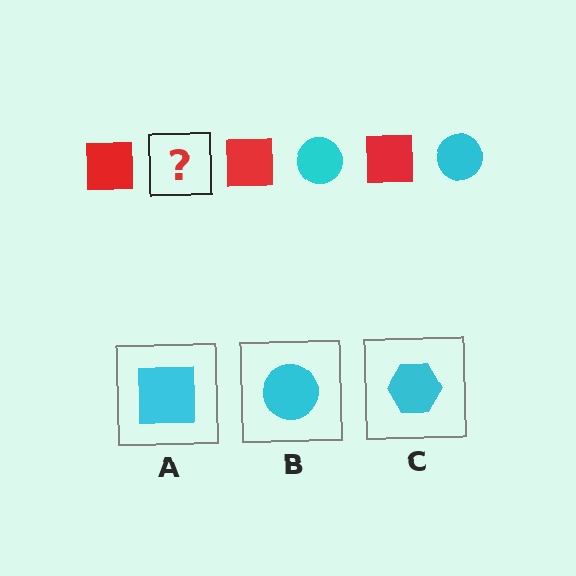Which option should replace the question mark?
Option B.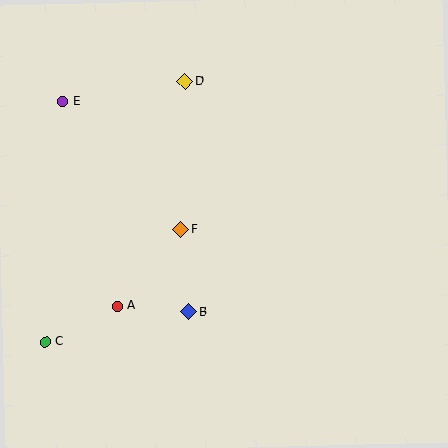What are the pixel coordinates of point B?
Point B is at (189, 312).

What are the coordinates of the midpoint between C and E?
The midpoint between C and E is at (54, 222).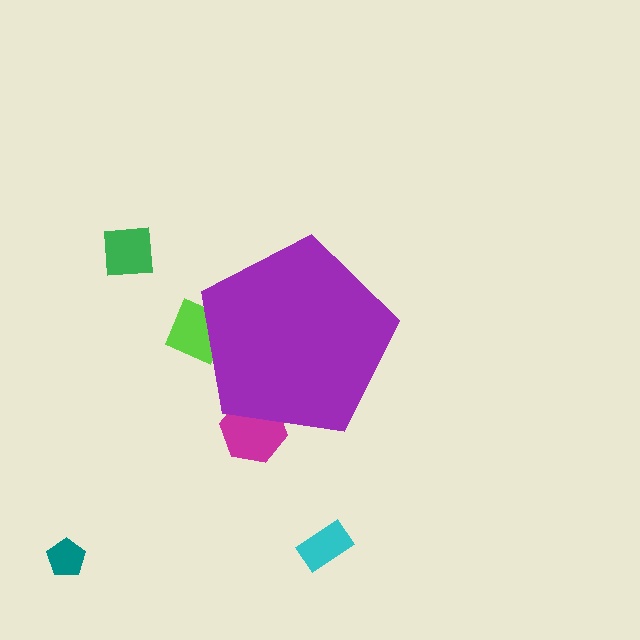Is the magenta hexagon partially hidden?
Yes, the magenta hexagon is partially hidden behind the purple pentagon.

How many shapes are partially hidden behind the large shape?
2 shapes are partially hidden.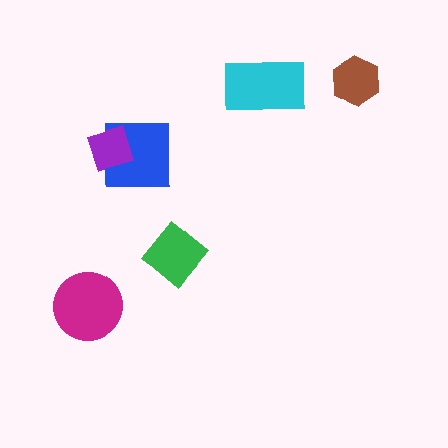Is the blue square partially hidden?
Yes, it is partially covered by another shape.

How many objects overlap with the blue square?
1 object overlaps with the blue square.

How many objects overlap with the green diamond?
0 objects overlap with the green diamond.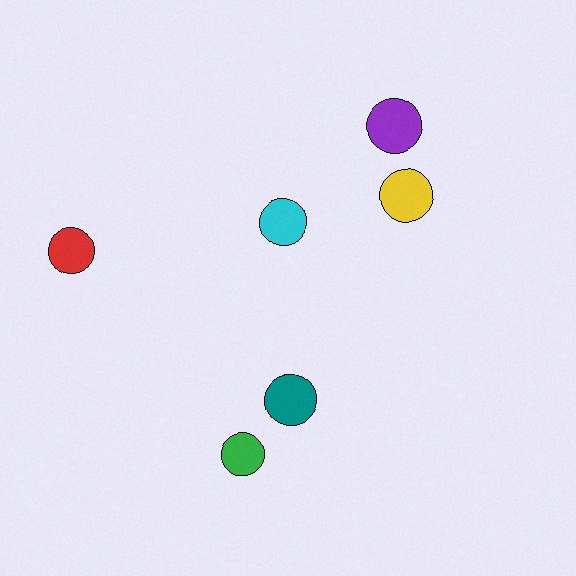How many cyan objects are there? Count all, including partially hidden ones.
There is 1 cyan object.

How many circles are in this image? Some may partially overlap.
There are 6 circles.